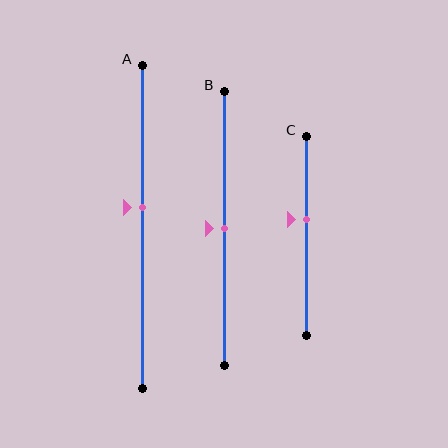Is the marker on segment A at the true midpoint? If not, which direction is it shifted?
No, the marker on segment A is shifted upward by about 6% of the segment length.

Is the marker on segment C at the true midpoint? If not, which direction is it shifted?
No, the marker on segment C is shifted upward by about 8% of the segment length.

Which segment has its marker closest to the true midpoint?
Segment B has its marker closest to the true midpoint.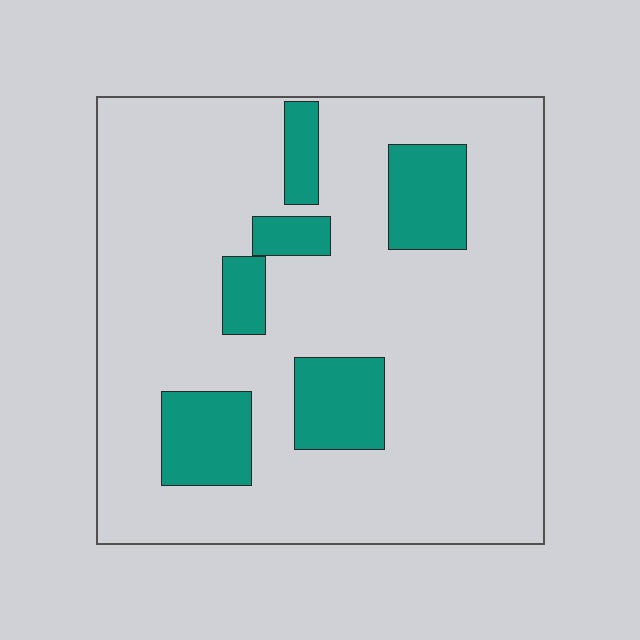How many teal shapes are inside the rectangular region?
6.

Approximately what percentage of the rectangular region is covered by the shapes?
Approximately 20%.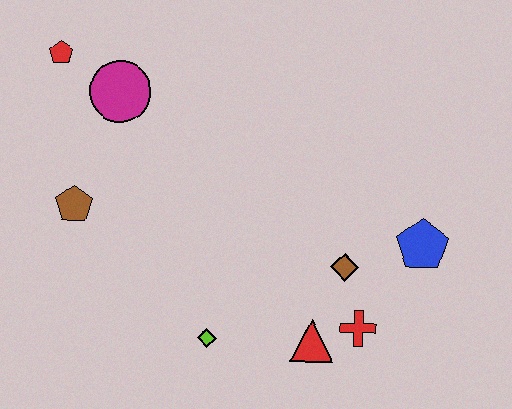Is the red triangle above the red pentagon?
No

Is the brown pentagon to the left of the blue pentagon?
Yes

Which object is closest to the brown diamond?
The red cross is closest to the brown diamond.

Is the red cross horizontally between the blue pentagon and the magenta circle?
Yes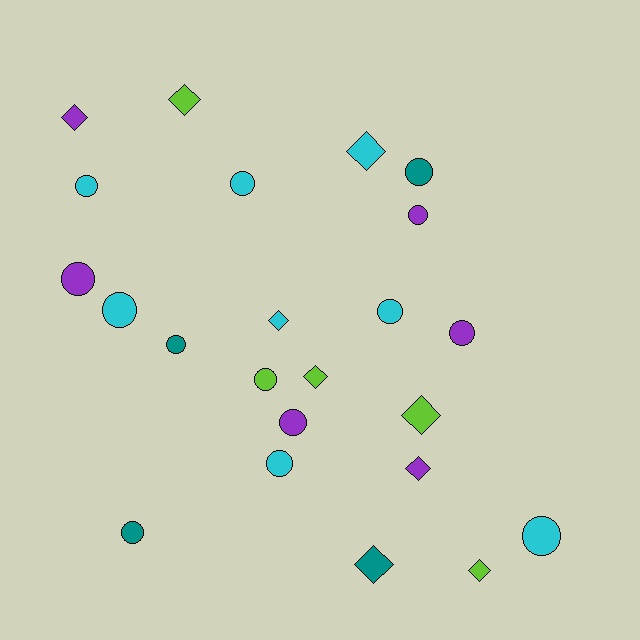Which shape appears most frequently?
Circle, with 14 objects.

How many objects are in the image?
There are 23 objects.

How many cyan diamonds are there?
There are 2 cyan diamonds.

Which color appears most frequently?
Cyan, with 8 objects.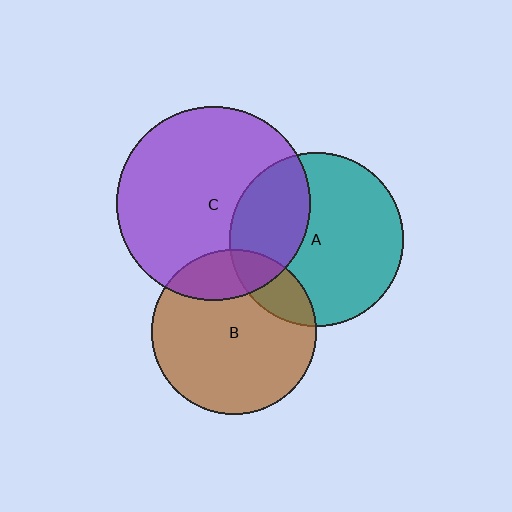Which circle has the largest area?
Circle C (purple).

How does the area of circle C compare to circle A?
Approximately 1.2 times.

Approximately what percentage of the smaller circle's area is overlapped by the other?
Approximately 20%.